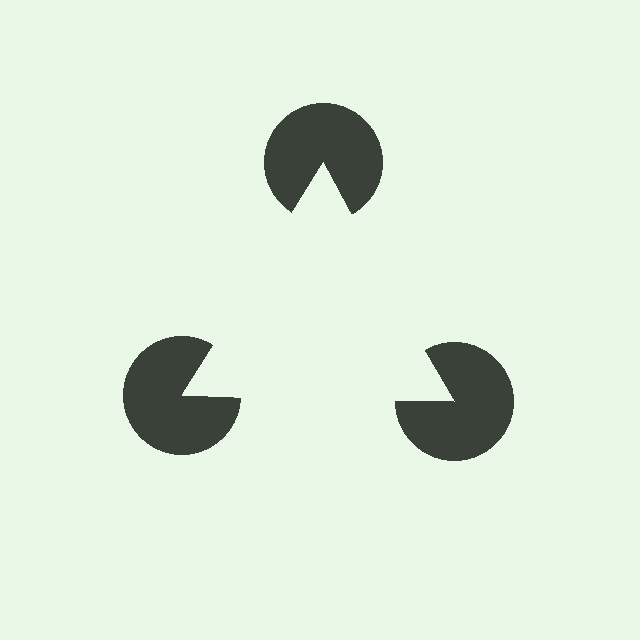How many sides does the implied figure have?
3 sides.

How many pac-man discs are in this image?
There are 3 — one at each vertex of the illusory triangle.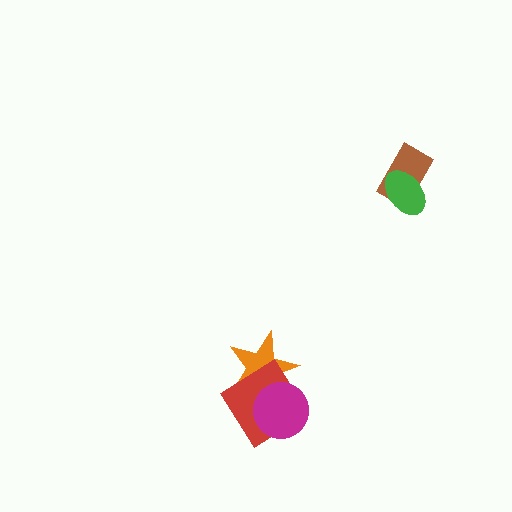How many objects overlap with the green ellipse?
1 object overlaps with the green ellipse.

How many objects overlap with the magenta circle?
2 objects overlap with the magenta circle.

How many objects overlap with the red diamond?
2 objects overlap with the red diamond.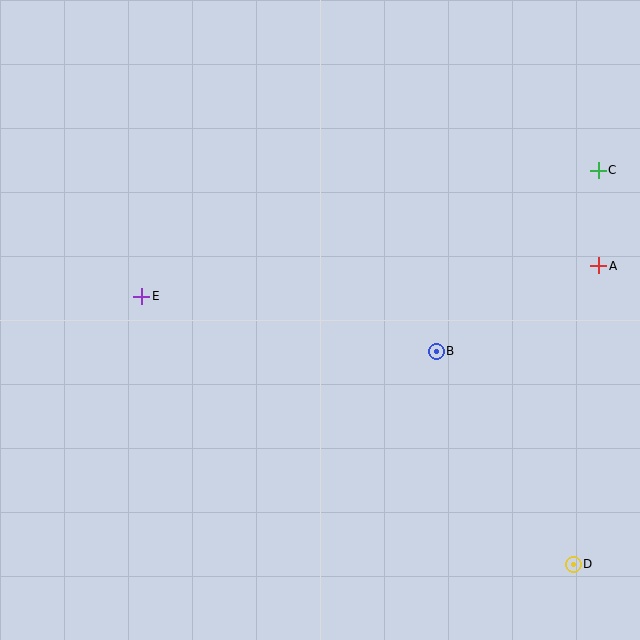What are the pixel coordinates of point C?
Point C is at (598, 170).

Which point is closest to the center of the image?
Point B at (436, 351) is closest to the center.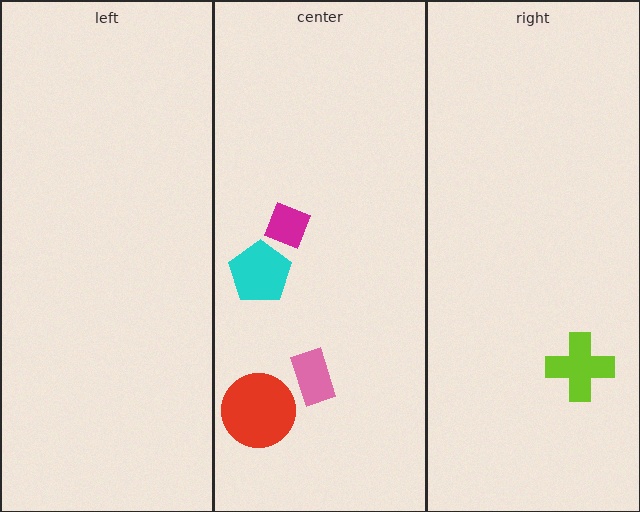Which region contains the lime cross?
The right region.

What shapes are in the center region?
The red circle, the pink rectangle, the magenta diamond, the cyan pentagon.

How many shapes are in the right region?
1.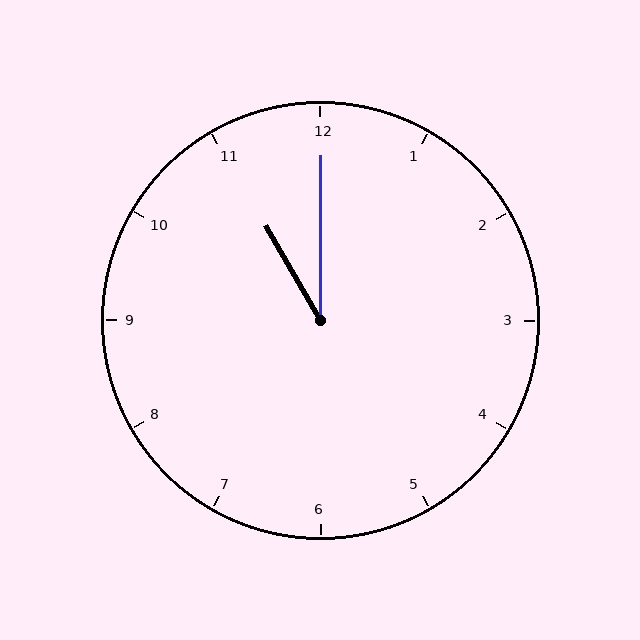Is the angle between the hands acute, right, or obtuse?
It is acute.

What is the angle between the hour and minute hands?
Approximately 30 degrees.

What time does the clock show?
11:00.